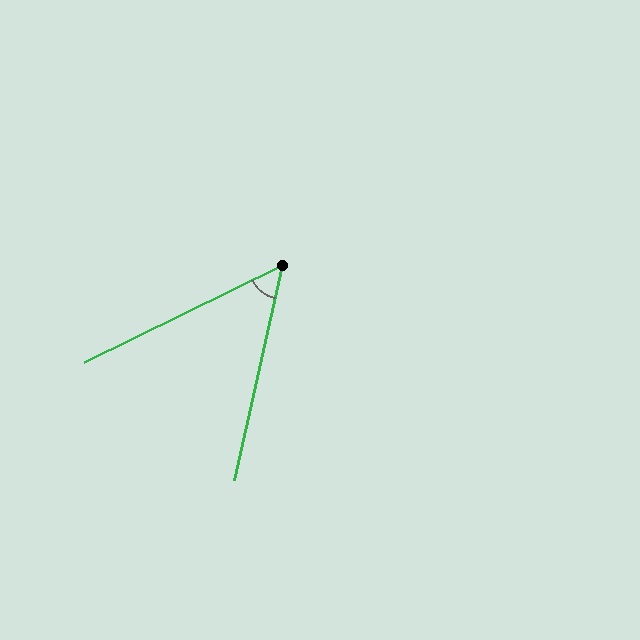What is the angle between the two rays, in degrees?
Approximately 51 degrees.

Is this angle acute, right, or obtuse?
It is acute.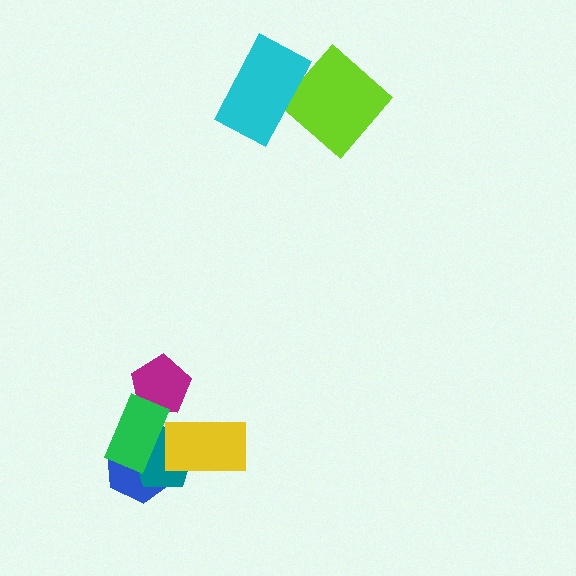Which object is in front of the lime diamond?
The cyan rectangle is in front of the lime diamond.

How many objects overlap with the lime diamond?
1 object overlaps with the lime diamond.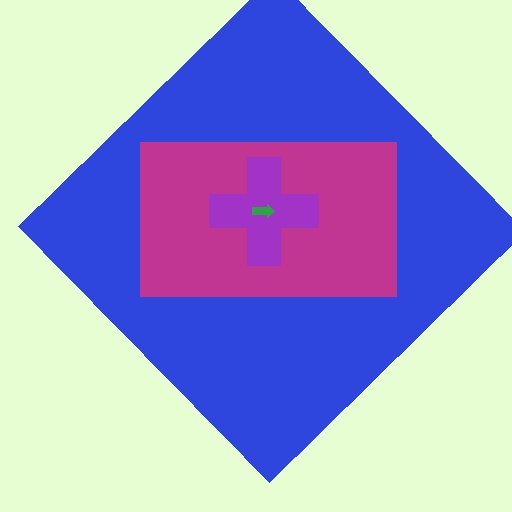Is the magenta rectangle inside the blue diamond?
Yes.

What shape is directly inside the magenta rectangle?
The purple cross.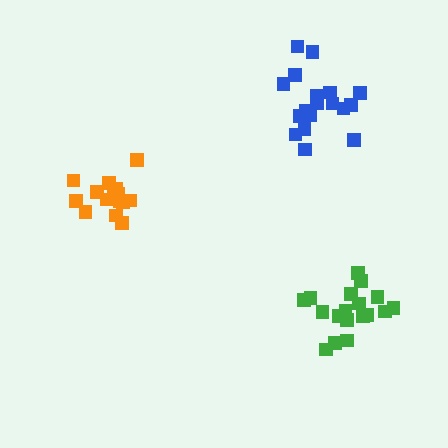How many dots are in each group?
Group 1: 18 dots, Group 2: 18 dots, Group 3: 15 dots (51 total).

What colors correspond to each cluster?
The clusters are colored: green, blue, orange.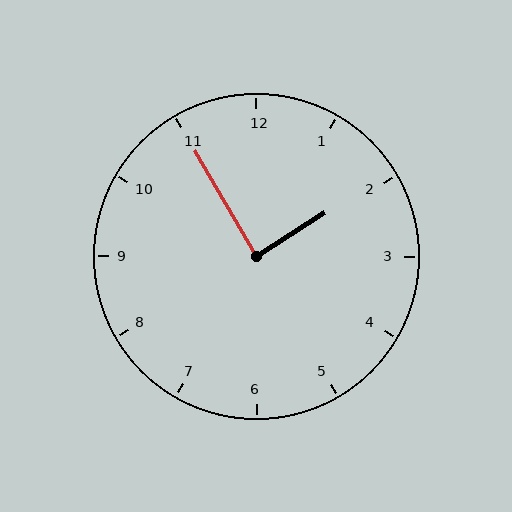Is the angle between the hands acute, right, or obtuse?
It is right.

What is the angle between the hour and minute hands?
Approximately 88 degrees.